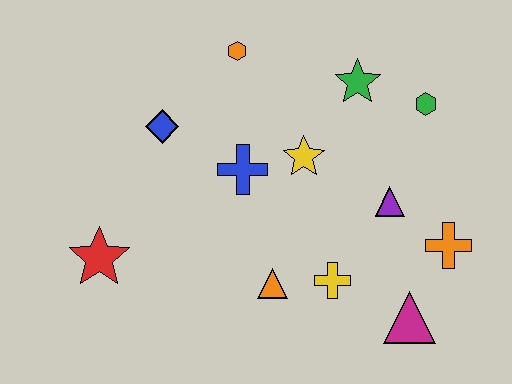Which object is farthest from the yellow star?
The red star is farthest from the yellow star.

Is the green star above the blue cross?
Yes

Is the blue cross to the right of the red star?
Yes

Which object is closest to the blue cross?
The yellow star is closest to the blue cross.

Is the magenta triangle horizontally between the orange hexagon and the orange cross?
Yes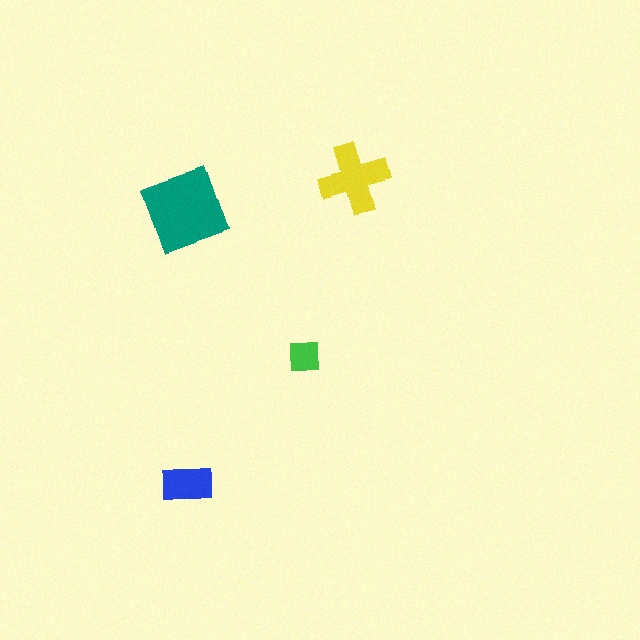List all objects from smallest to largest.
The green square, the blue rectangle, the yellow cross, the teal diamond.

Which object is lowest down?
The blue rectangle is bottommost.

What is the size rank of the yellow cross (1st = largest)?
2nd.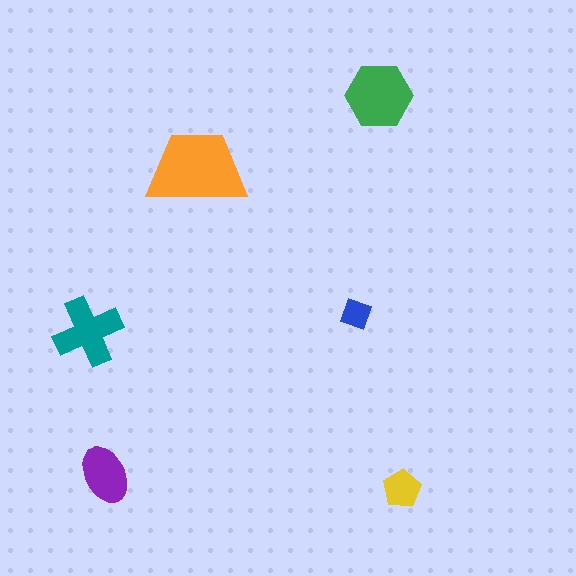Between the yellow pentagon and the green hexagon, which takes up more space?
The green hexagon.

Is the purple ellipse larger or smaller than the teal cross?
Smaller.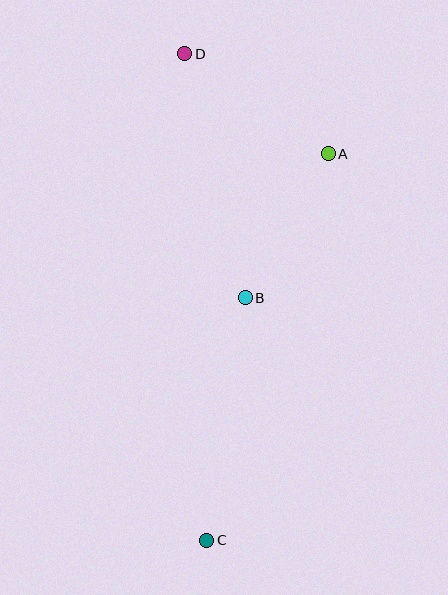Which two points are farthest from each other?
Points C and D are farthest from each other.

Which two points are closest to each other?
Points A and B are closest to each other.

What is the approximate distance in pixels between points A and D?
The distance between A and D is approximately 175 pixels.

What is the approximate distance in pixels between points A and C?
The distance between A and C is approximately 405 pixels.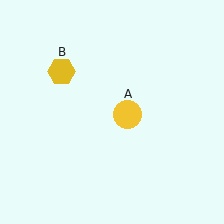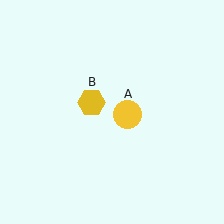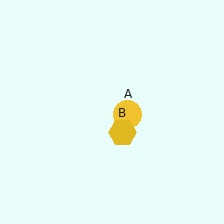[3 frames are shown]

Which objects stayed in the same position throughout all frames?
Yellow circle (object A) remained stationary.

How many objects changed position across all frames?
1 object changed position: yellow hexagon (object B).